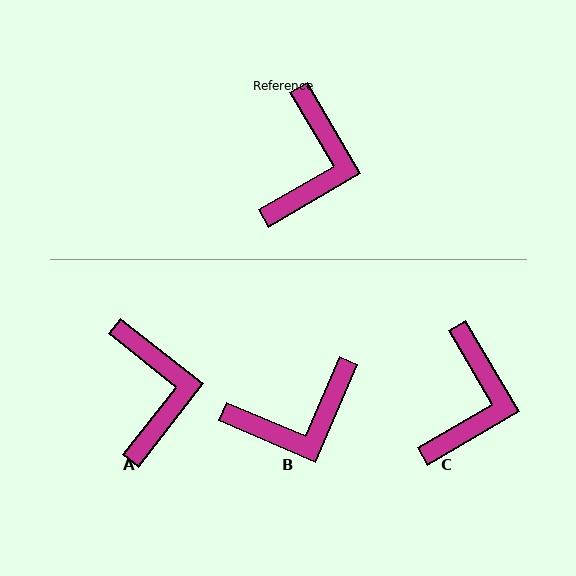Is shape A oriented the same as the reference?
No, it is off by about 21 degrees.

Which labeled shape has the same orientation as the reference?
C.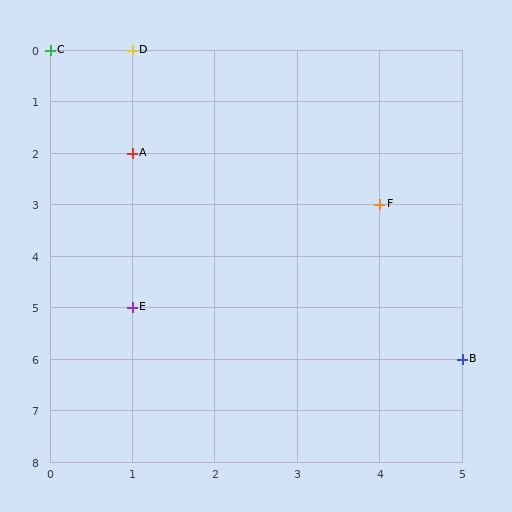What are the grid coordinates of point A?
Point A is at grid coordinates (1, 2).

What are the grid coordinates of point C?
Point C is at grid coordinates (0, 0).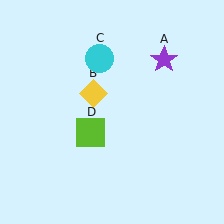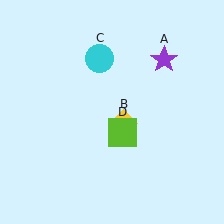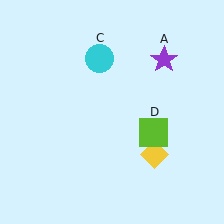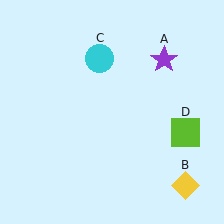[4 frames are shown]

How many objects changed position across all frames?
2 objects changed position: yellow diamond (object B), lime square (object D).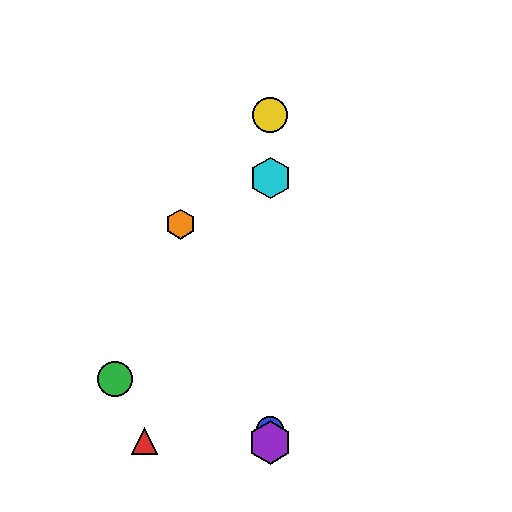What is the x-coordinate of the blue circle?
The blue circle is at x≈270.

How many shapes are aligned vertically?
4 shapes (the blue circle, the yellow circle, the purple hexagon, the cyan hexagon) are aligned vertically.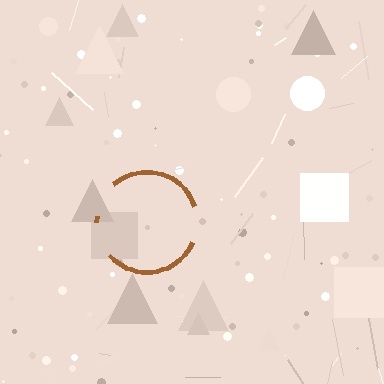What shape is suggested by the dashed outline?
The dashed outline suggests a circle.